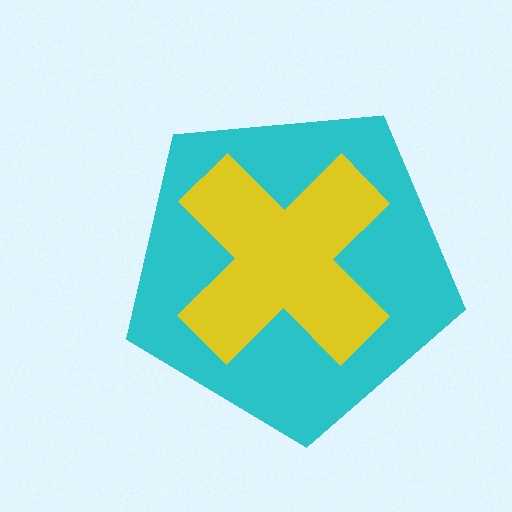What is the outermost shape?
The cyan pentagon.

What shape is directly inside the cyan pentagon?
The yellow cross.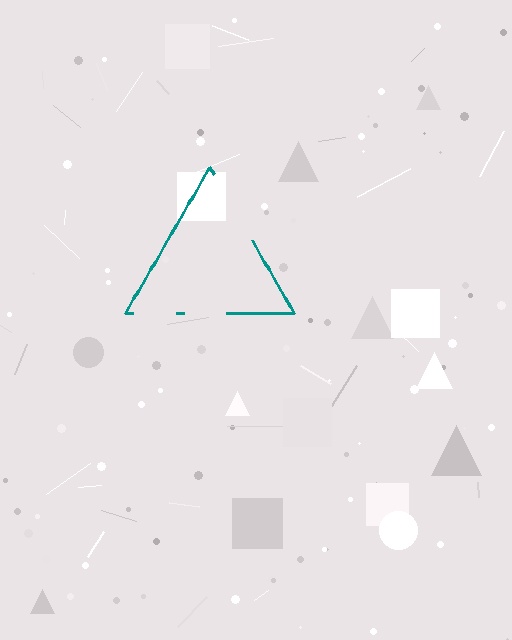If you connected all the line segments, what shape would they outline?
They would outline a triangle.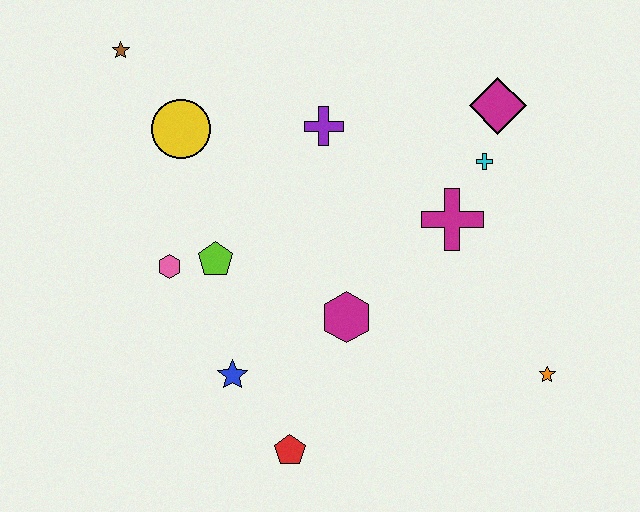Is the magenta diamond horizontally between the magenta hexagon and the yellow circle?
No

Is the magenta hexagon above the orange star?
Yes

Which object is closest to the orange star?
The magenta cross is closest to the orange star.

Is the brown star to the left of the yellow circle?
Yes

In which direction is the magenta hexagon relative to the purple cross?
The magenta hexagon is below the purple cross.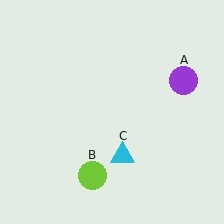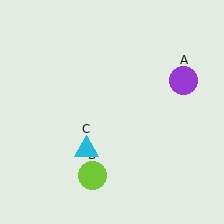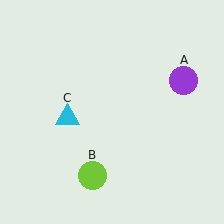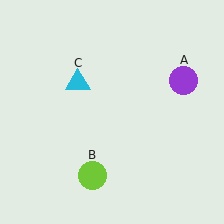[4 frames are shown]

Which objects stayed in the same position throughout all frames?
Purple circle (object A) and lime circle (object B) remained stationary.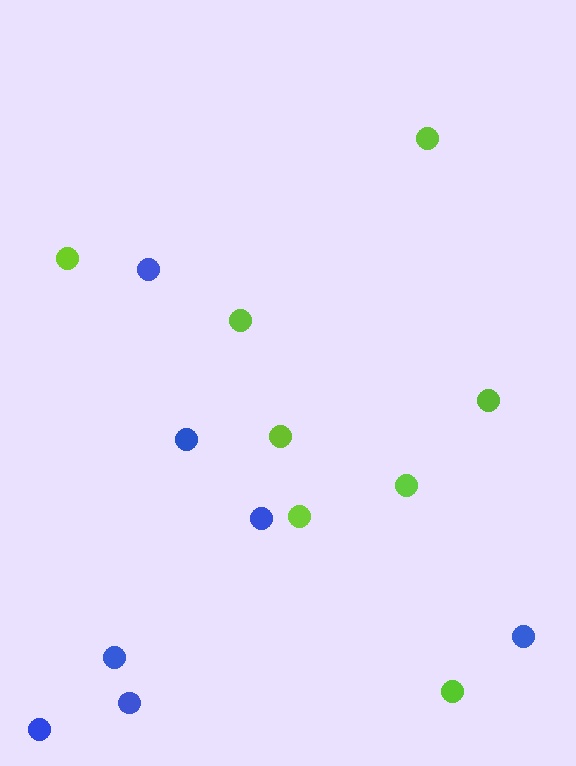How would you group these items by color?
There are 2 groups: one group of lime circles (8) and one group of blue circles (7).